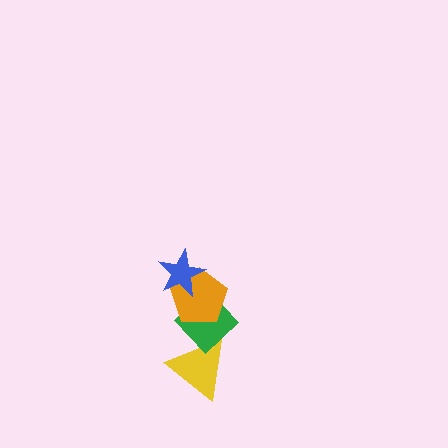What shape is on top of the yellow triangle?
The green diamond is on top of the yellow triangle.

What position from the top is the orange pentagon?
The orange pentagon is 2nd from the top.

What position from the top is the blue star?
The blue star is 1st from the top.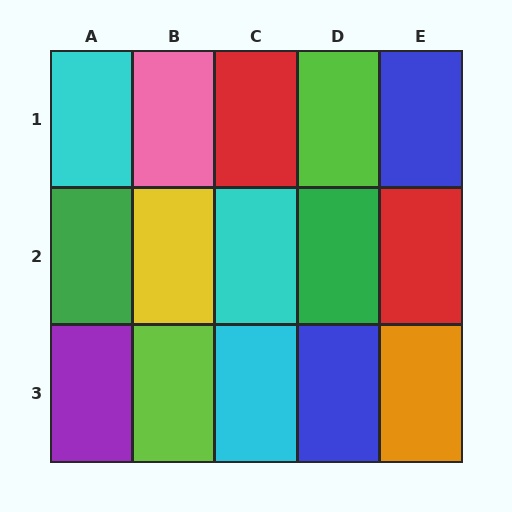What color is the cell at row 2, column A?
Green.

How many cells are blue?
2 cells are blue.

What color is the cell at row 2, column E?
Red.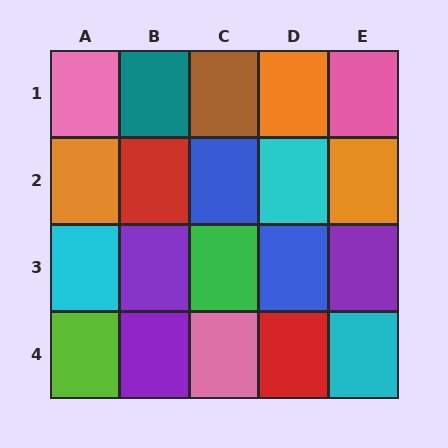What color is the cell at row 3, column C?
Green.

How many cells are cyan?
3 cells are cyan.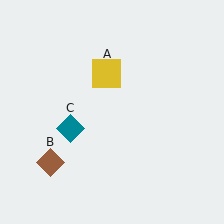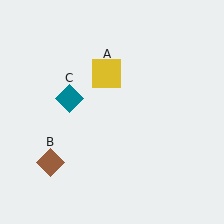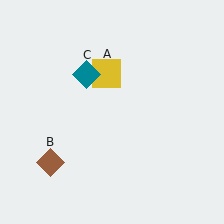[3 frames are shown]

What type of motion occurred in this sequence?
The teal diamond (object C) rotated clockwise around the center of the scene.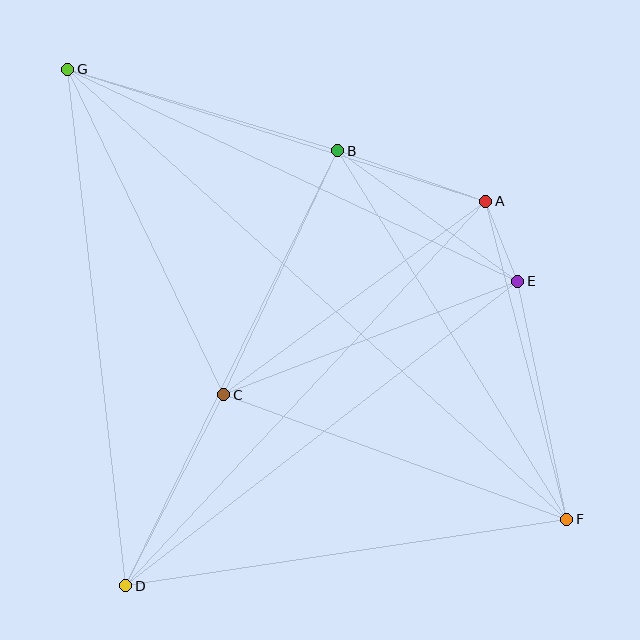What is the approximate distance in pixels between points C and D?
The distance between C and D is approximately 215 pixels.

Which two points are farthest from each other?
Points F and G are farthest from each other.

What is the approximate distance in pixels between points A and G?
The distance between A and G is approximately 438 pixels.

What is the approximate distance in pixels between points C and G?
The distance between C and G is approximately 361 pixels.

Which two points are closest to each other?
Points A and E are closest to each other.